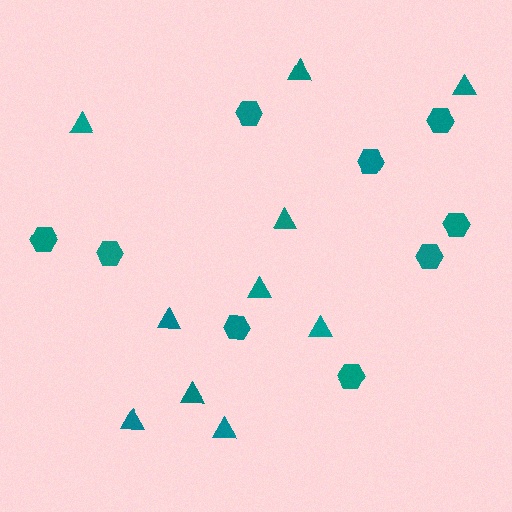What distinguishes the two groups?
There are 2 groups: one group of triangles (10) and one group of hexagons (9).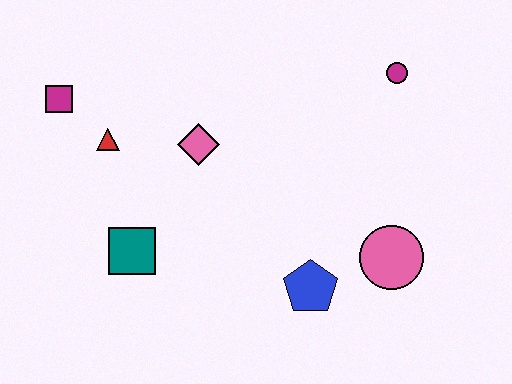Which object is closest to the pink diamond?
The red triangle is closest to the pink diamond.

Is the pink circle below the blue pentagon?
No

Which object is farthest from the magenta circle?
The magenta square is farthest from the magenta circle.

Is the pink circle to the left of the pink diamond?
No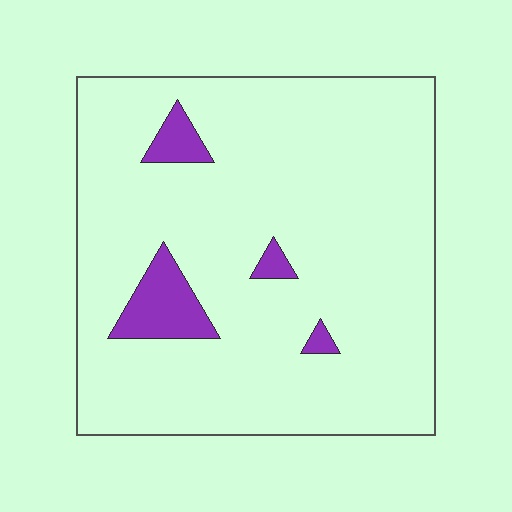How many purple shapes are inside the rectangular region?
4.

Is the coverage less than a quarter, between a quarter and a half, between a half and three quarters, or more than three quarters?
Less than a quarter.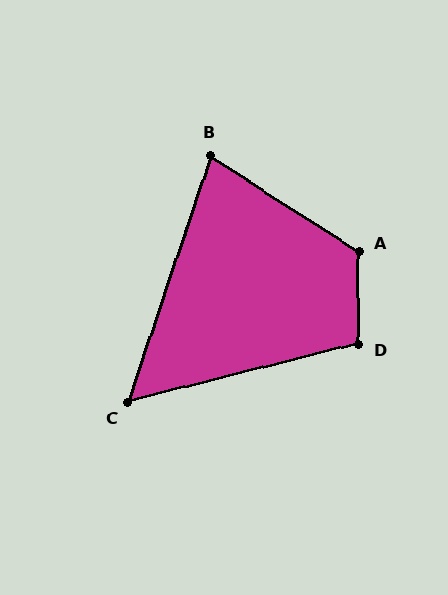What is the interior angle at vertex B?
Approximately 76 degrees (acute).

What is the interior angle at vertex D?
Approximately 104 degrees (obtuse).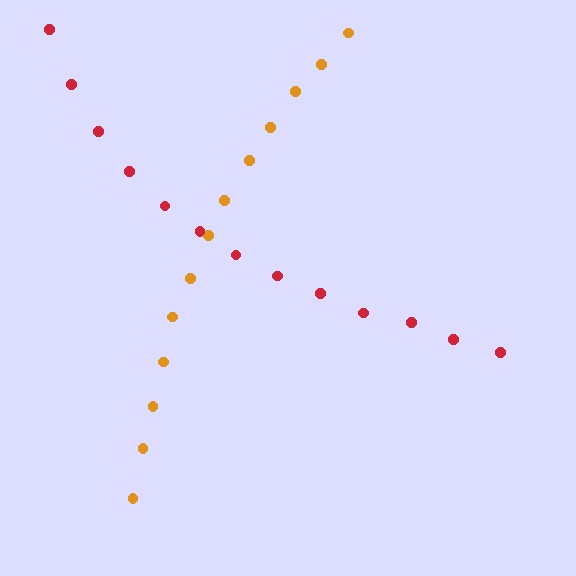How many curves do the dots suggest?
There are 2 distinct paths.